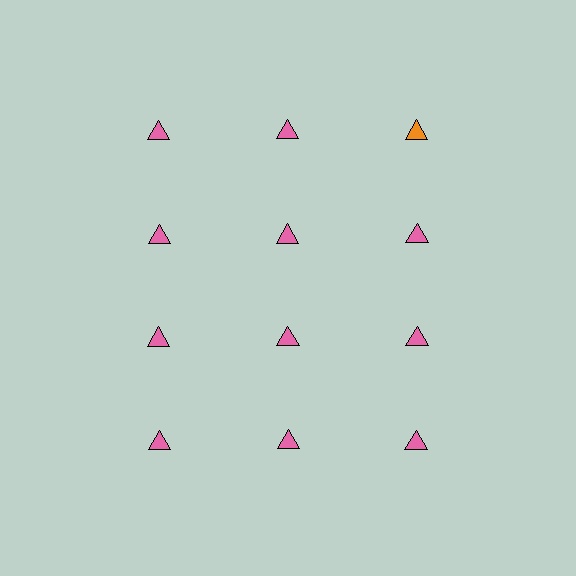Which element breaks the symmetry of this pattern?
The orange triangle in the top row, center column breaks the symmetry. All other shapes are pink triangles.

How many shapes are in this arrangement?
There are 12 shapes arranged in a grid pattern.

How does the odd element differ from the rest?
It has a different color: orange instead of pink.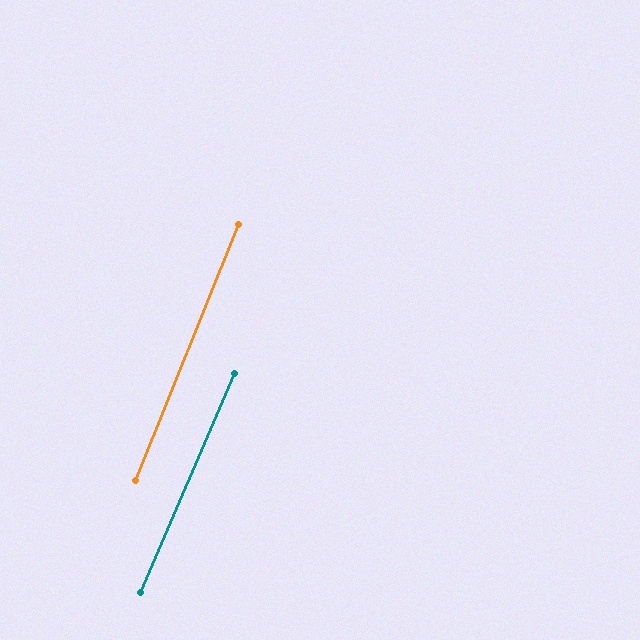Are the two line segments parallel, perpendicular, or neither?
Parallel — their directions differ by only 1.4°.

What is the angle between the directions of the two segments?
Approximately 1 degree.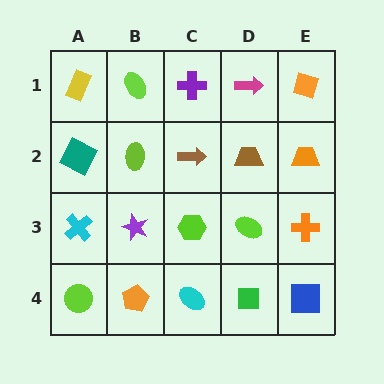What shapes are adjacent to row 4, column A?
A cyan cross (row 3, column A), an orange pentagon (row 4, column B).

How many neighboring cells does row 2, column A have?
3.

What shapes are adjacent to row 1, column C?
A brown arrow (row 2, column C), a lime ellipse (row 1, column B), a magenta arrow (row 1, column D).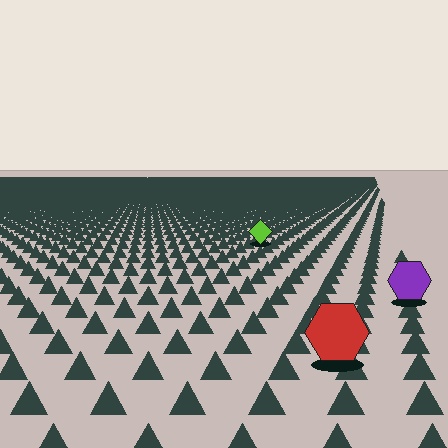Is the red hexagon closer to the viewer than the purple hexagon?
Yes. The red hexagon is closer — you can tell from the texture gradient: the ground texture is coarser near it.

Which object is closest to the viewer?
The red hexagon is closest. The texture marks near it are larger and more spread out.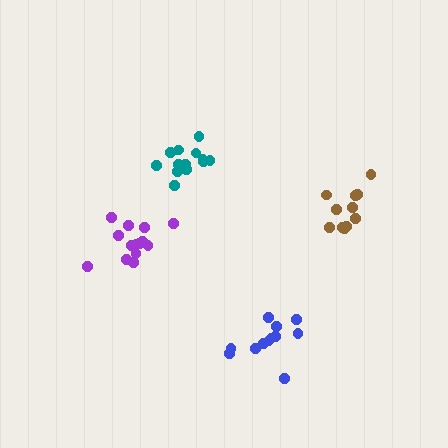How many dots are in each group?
Group 1: 11 dots, Group 2: 12 dots, Group 3: 13 dots, Group 4: 14 dots (50 total).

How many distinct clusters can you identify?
There are 4 distinct clusters.